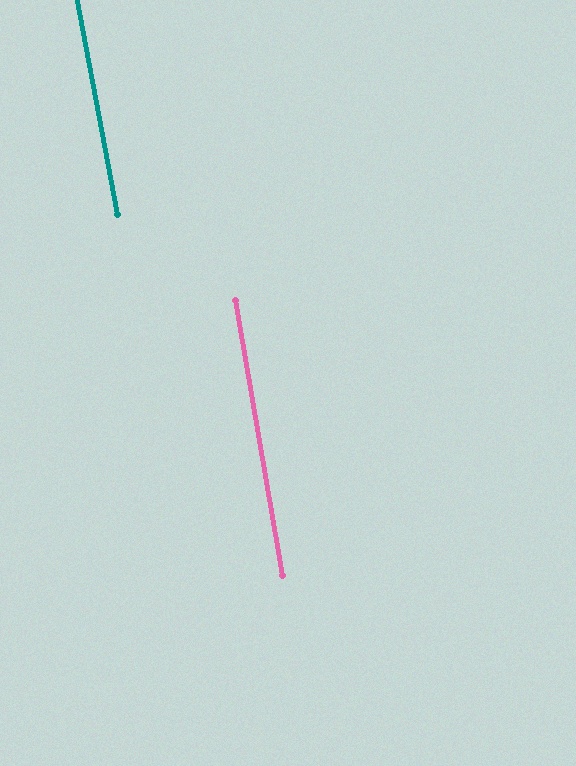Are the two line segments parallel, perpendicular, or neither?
Parallel — their directions differ by only 1.0°.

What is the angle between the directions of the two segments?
Approximately 1 degree.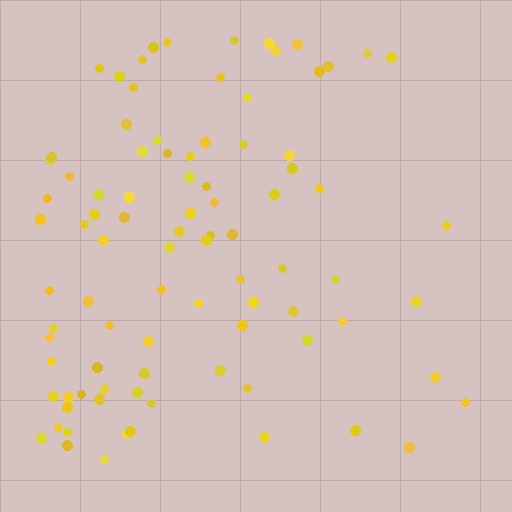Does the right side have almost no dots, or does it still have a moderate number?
Still a moderate number, just noticeably fewer than the left.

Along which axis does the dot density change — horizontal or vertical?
Horizontal.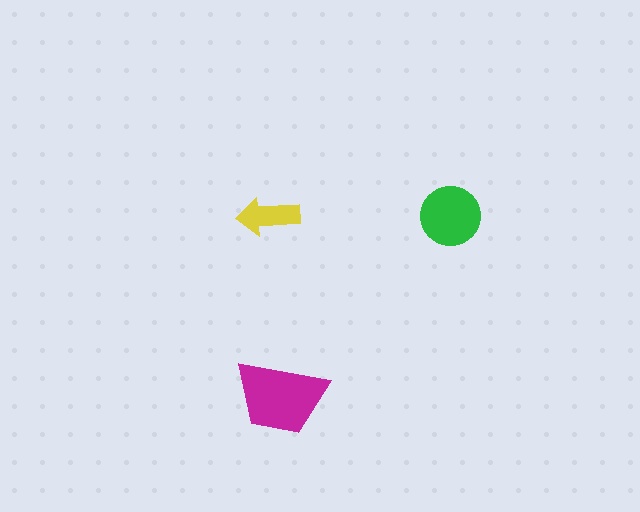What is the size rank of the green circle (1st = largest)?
2nd.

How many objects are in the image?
There are 3 objects in the image.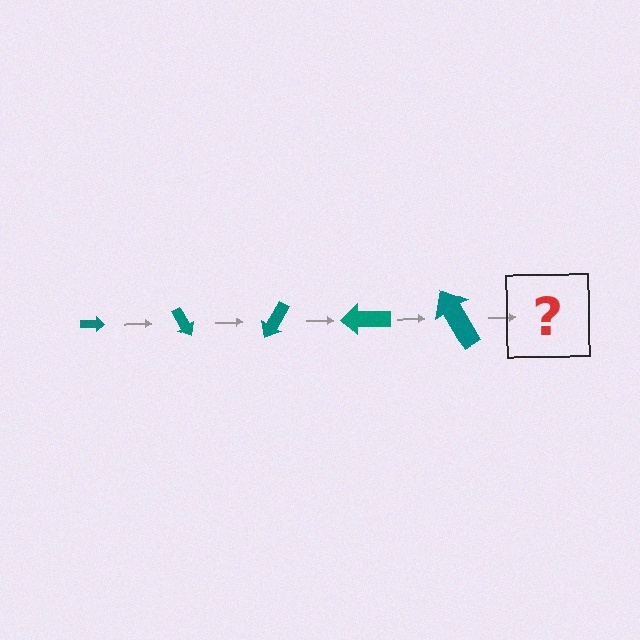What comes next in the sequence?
The next element should be an arrow, larger than the previous one and rotated 300 degrees from the start.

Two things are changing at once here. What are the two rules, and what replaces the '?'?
The two rules are that the arrow grows larger each step and it rotates 60 degrees each step. The '?' should be an arrow, larger than the previous one and rotated 300 degrees from the start.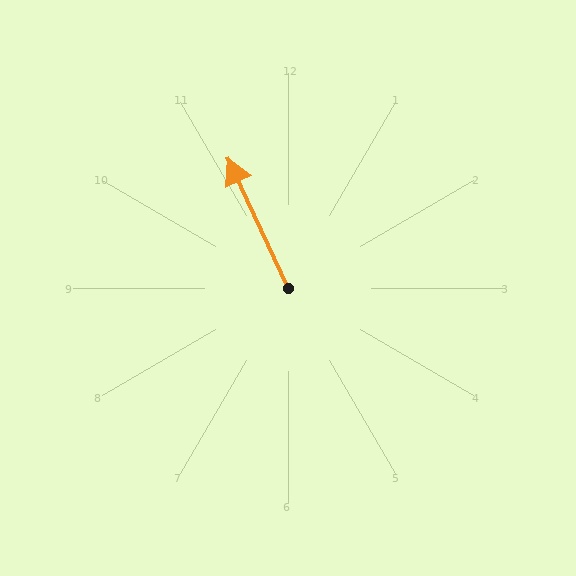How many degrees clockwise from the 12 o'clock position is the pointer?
Approximately 335 degrees.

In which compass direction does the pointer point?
Northwest.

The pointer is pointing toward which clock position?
Roughly 11 o'clock.